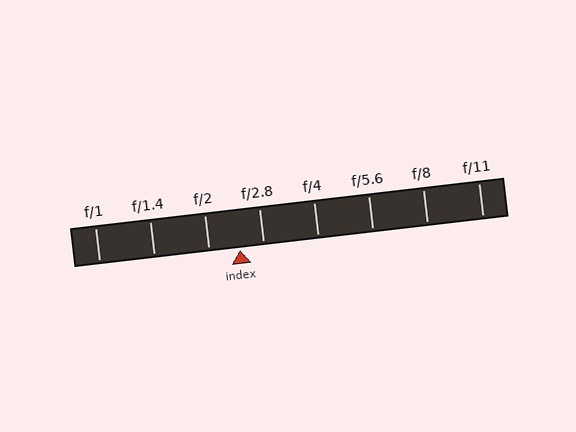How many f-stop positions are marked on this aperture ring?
There are 8 f-stop positions marked.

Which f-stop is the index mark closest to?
The index mark is closest to f/2.8.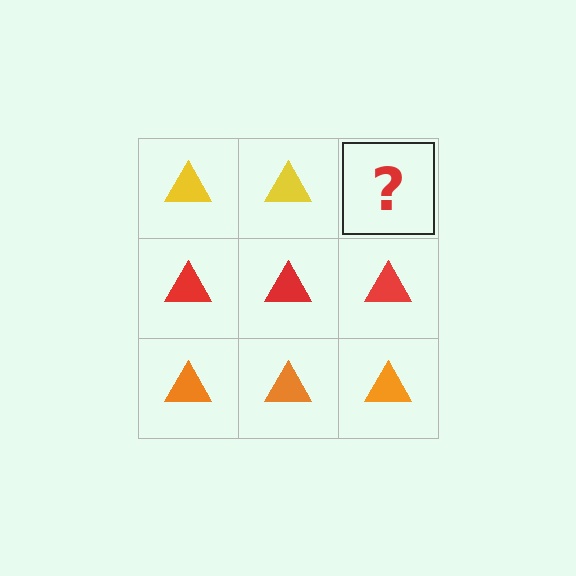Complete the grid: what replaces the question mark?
The question mark should be replaced with a yellow triangle.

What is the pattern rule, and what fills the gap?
The rule is that each row has a consistent color. The gap should be filled with a yellow triangle.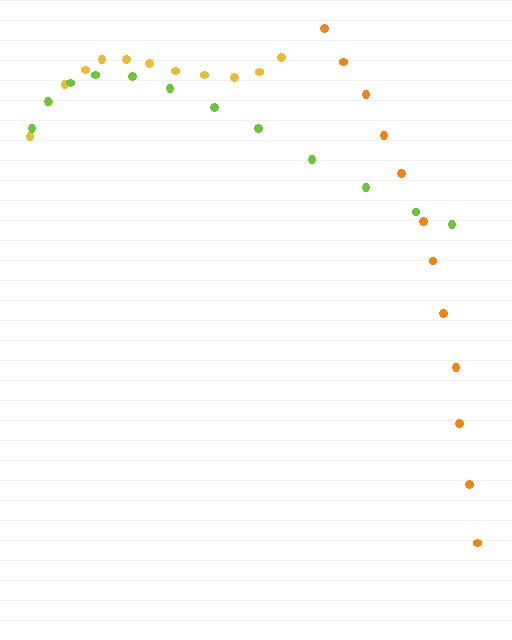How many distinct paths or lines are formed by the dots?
There are 3 distinct paths.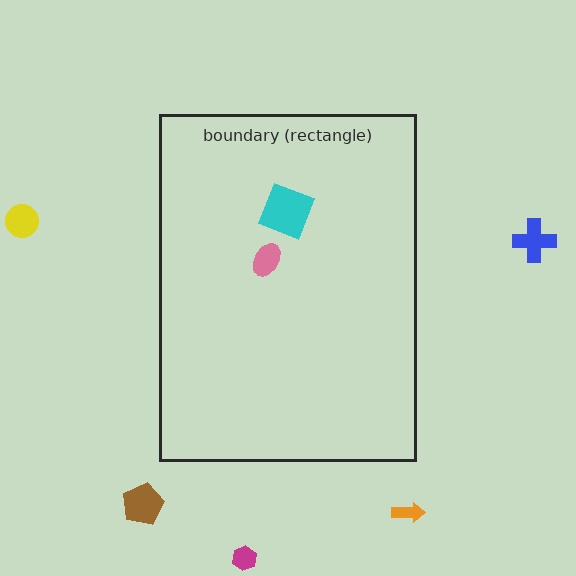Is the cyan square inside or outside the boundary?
Inside.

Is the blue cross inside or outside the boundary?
Outside.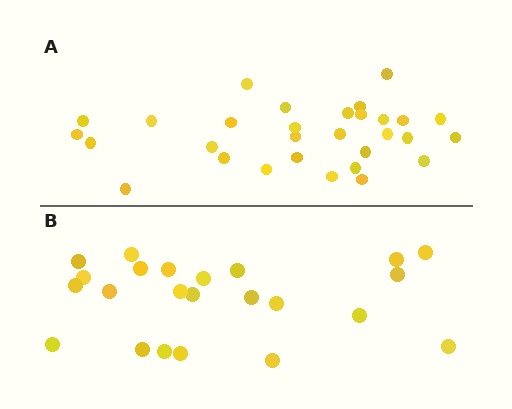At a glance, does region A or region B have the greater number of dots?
Region A (the top region) has more dots.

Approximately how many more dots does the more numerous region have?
Region A has roughly 8 or so more dots than region B.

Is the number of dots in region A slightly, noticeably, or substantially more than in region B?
Region A has noticeably more, but not dramatically so. The ratio is roughly 1.3 to 1.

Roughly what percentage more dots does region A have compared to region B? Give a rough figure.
About 30% more.